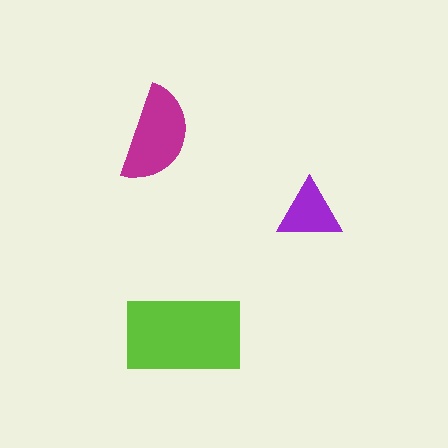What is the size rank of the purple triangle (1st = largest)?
3rd.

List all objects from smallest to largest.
The purple triangle, the magenta semicircle, the lime rectangle.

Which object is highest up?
The magenta semicircle is topmost.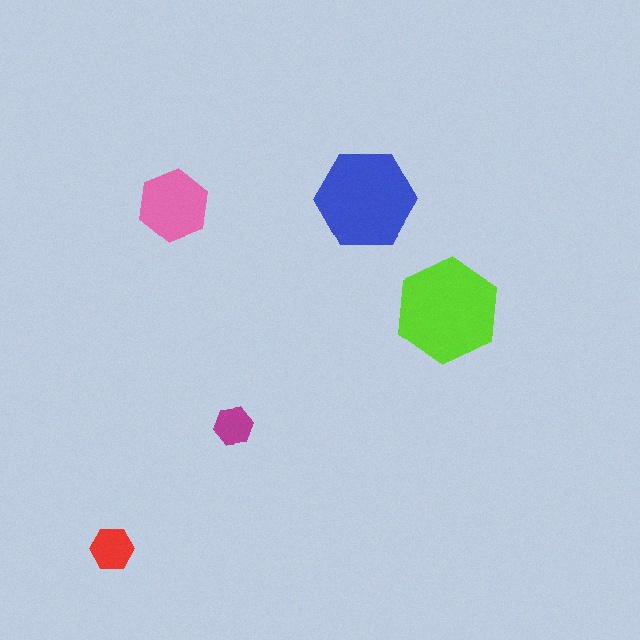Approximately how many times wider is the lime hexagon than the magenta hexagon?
About 2.5 times wider.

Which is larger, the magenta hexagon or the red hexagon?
The red one.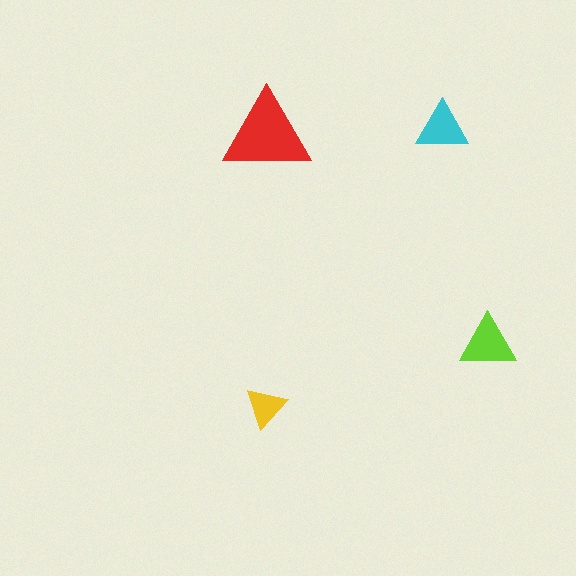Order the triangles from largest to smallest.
the red one, the lime one, the cyan one, the yellow one.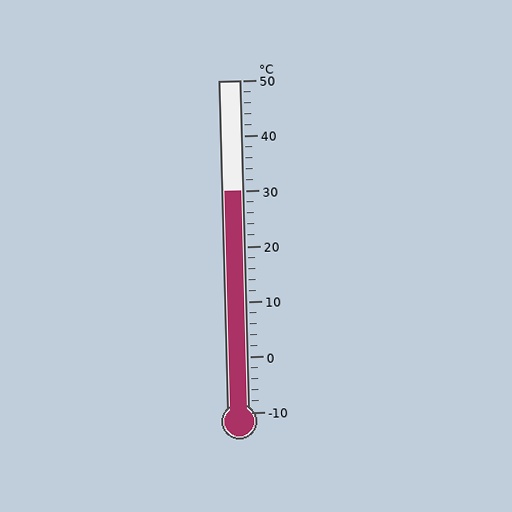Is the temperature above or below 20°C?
The temperature is above 20°C.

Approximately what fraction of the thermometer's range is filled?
The thermometer is filled to approximately 65% of its range.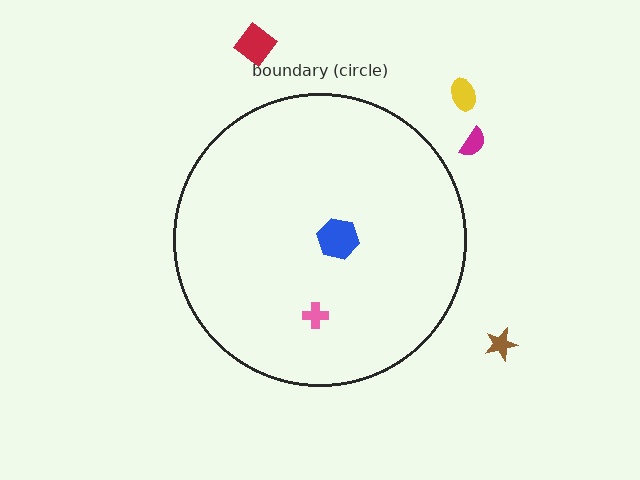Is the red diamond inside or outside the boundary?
Outside.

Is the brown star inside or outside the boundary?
Outside.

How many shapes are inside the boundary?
2 inside, 4 outside.